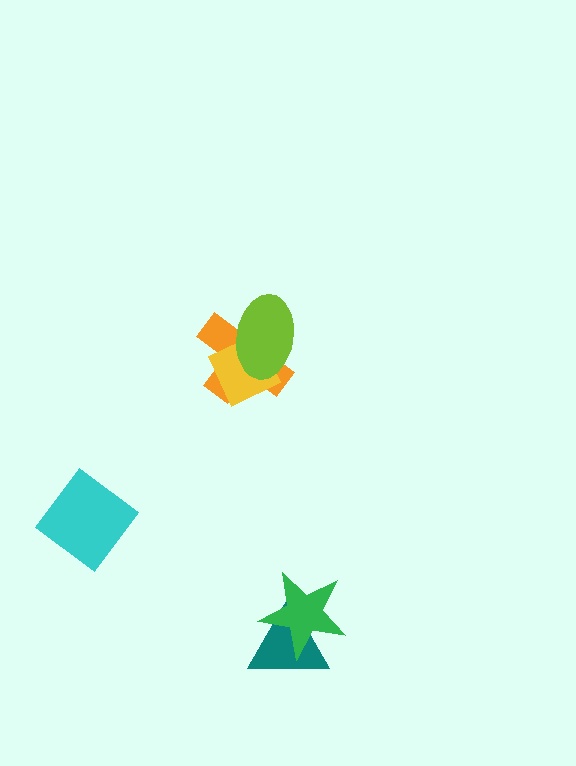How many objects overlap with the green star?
1 object overlaps with the green star.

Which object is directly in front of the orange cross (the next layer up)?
The yellow square is directly in front of the orange cross.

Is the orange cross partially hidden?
Yes, it is partially covered by another shape.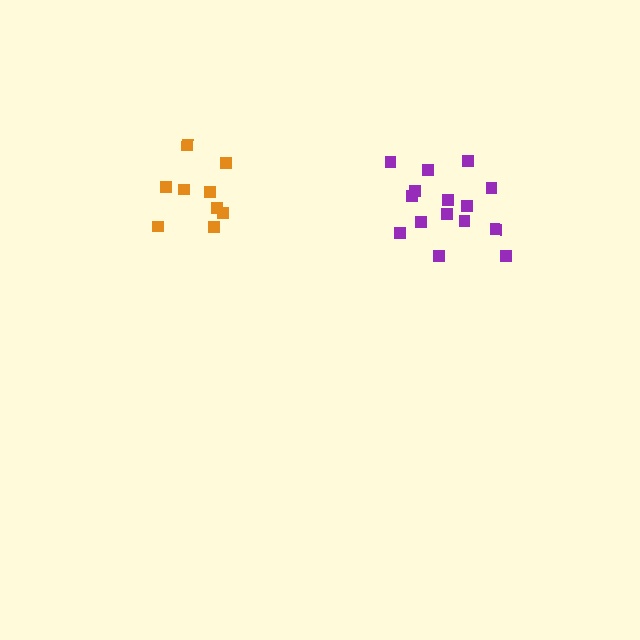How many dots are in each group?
Group 1: 15 dots, Group 2: 9 dots (24 total).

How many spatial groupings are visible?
There are 2 spatial groupings.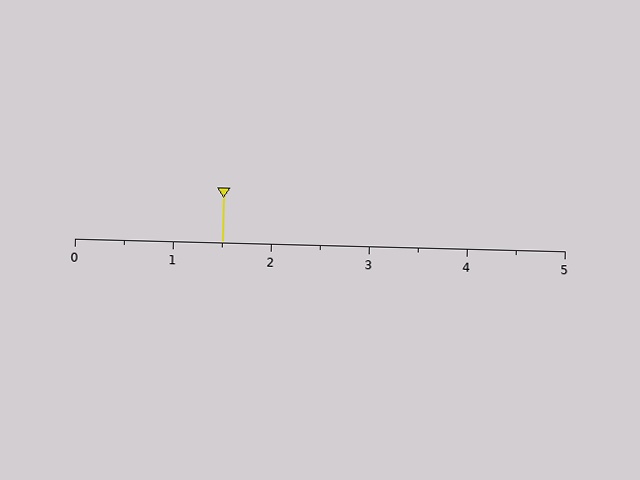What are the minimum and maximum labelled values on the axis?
The axis runs from 0 to 5.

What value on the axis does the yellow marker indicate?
The marker indicates approximately 1.5.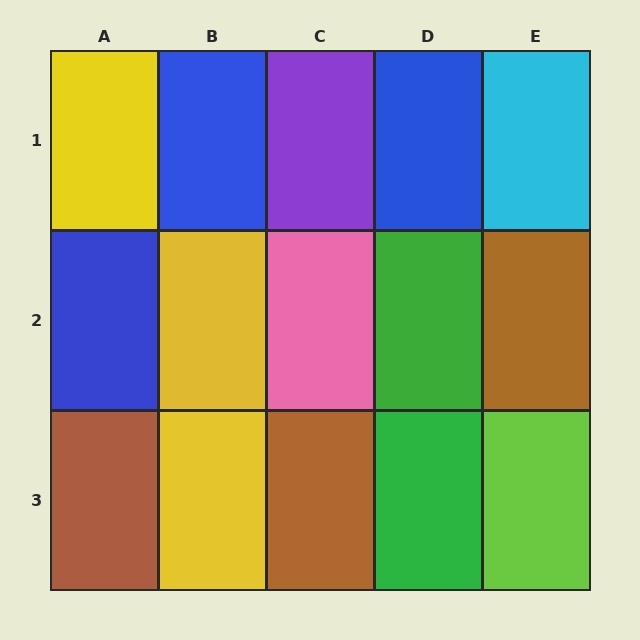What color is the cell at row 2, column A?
Blue.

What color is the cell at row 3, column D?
Green.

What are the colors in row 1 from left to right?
Yellow, blue, purple, blue, cyan.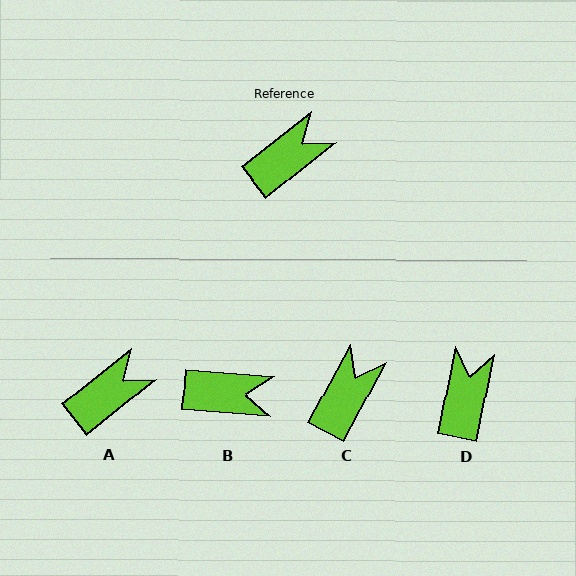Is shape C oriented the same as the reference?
No, it is off by about 23 degrees.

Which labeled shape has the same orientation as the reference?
A.